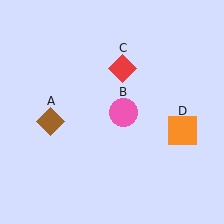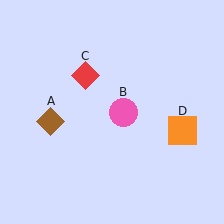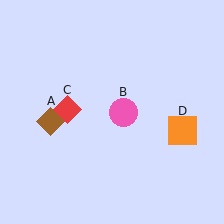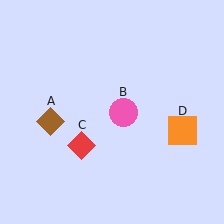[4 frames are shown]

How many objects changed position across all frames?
1 object changed position: red diamond (object C).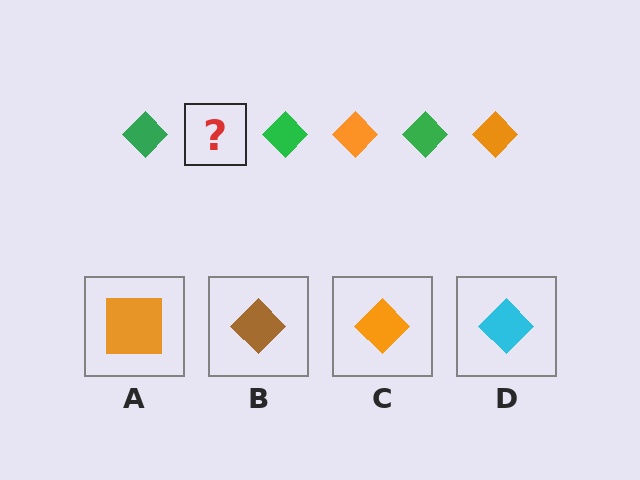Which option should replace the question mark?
Option C.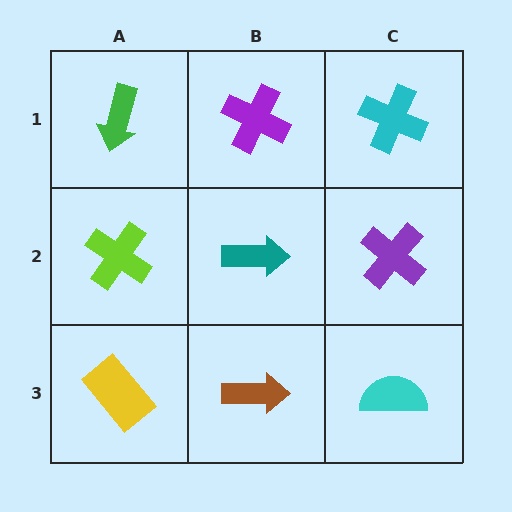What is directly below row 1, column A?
A lime cross.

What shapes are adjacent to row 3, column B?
A teal arrow (row 2, column B), a yellow rectangle (row 3, column A), a cyan semicircle (row 3, column C).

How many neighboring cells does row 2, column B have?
4.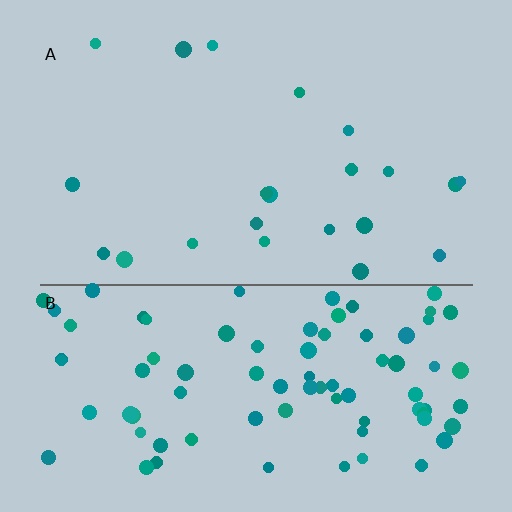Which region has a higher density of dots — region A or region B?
B (the bottom).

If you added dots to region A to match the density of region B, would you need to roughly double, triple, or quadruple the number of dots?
Approximately quadruple.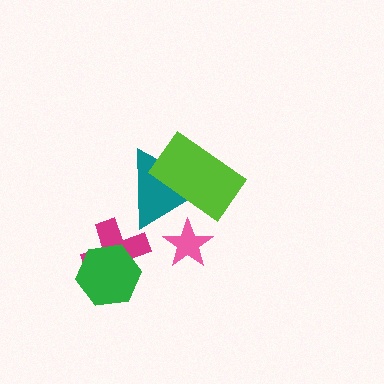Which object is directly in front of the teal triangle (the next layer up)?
The pink star is directly in front of the teal triangle.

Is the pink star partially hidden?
No, no other shape covers it.